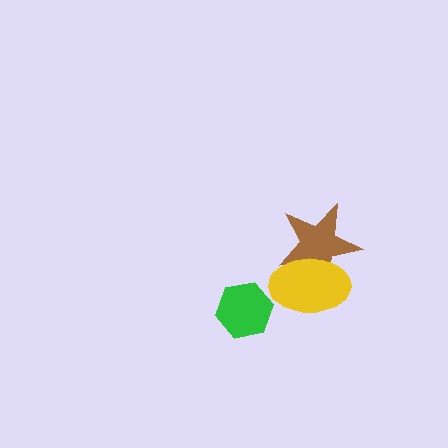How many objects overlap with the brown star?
1 object overlaps with the brown star.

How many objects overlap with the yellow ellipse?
1 object overlaps with the yellow ellipse.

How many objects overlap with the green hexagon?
0 objects overlap with the green hexagon.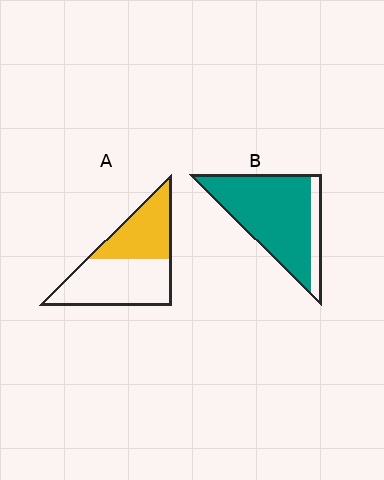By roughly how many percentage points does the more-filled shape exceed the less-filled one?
By roughly 45 percentage points (B over A).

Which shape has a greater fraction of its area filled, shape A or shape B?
Shape B.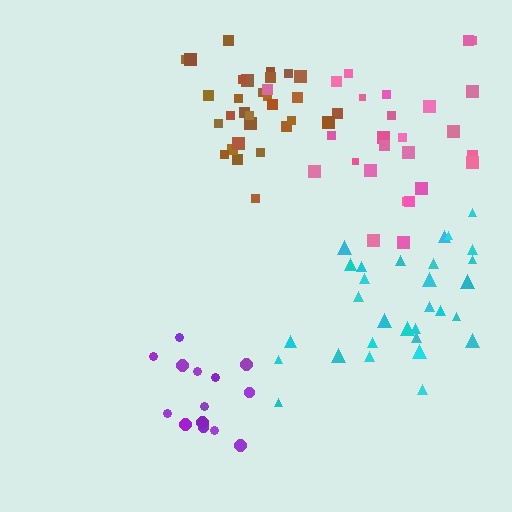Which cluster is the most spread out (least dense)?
Pink.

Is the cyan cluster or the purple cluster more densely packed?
Purple.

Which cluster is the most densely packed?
Brown.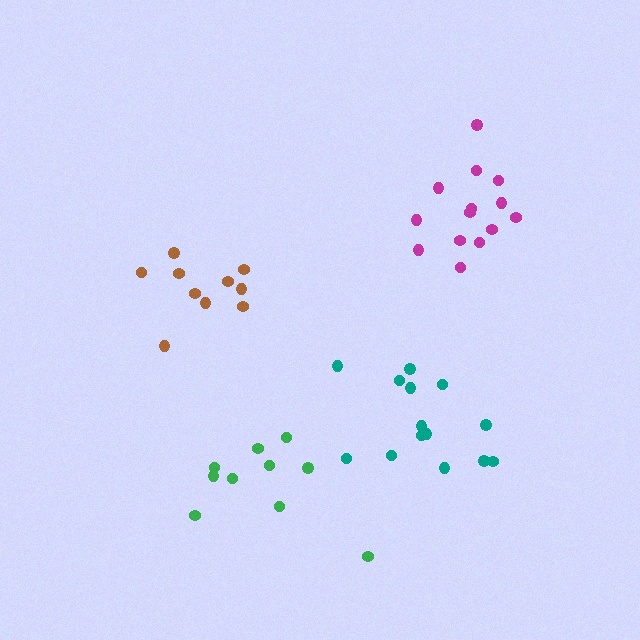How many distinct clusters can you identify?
There are 4 distinct clusters.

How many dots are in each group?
Group 1: 10 dots, Group 2: 14 dots, Group 3: 10 dots, Group 4: 14 dots (48 total).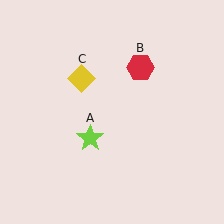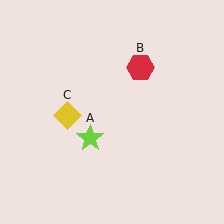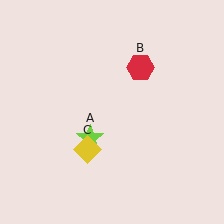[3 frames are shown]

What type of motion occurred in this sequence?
The yellow diamond (object C) rotated counterclockwise around the center of the scene.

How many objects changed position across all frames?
1 object changed position: yellow diamond (object C).